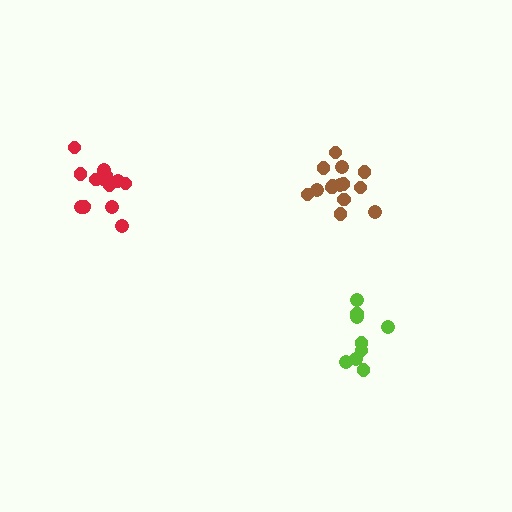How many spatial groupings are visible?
There are 3 spatial groupings.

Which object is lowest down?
The lime cluster is bottommost.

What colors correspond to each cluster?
The clusters are colored: red, brown, lime.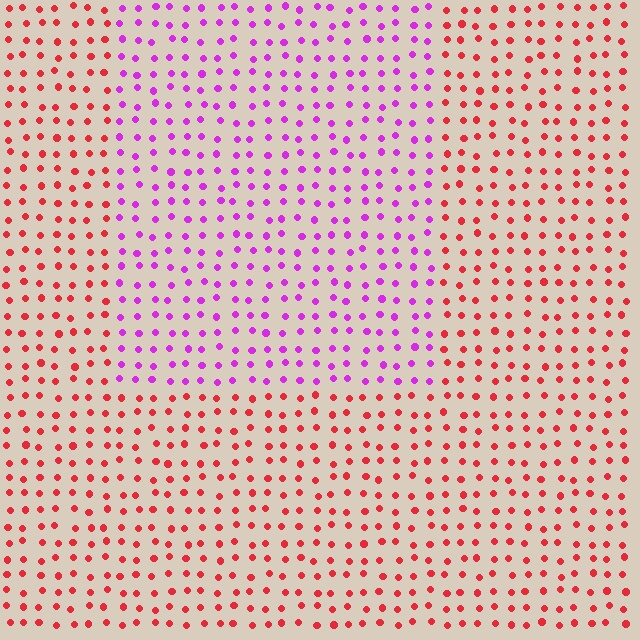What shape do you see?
I see a rectangle.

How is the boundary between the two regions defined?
The boundary is defined purely by a slight shift in hue (about 59 degrees). Spacing, size, and orientation are identical on both sides.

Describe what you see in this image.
The image is filled with small red elements in a uniform arrangement. A rectangle-shaped region is visible where the elements are tinted to a slightly different hue, forming a subtle color boundary.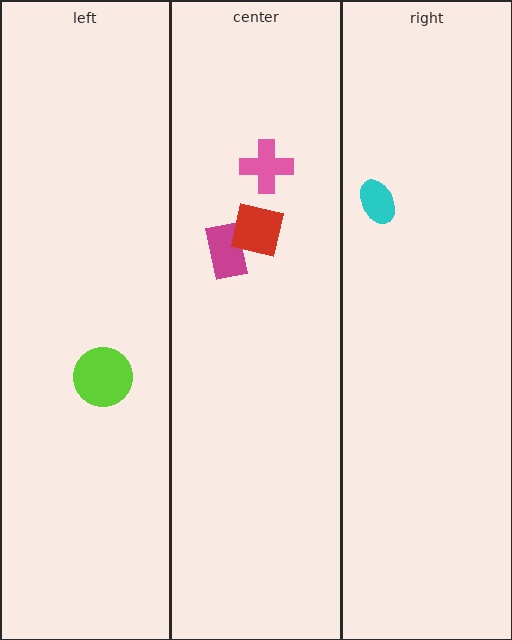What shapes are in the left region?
The lime circle.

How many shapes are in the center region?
3.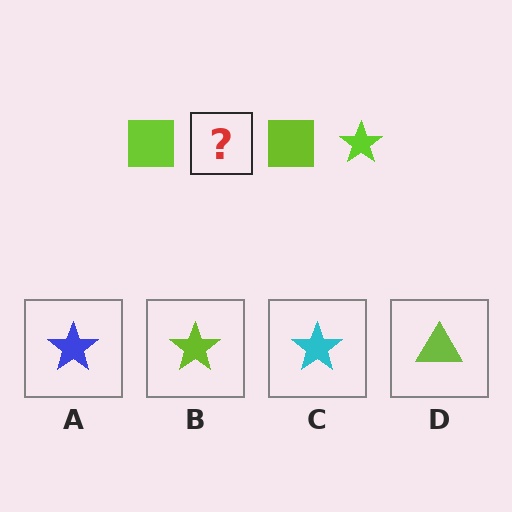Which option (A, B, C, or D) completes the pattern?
B.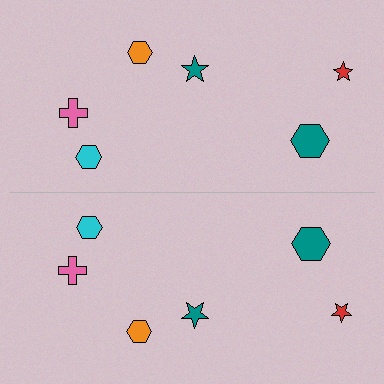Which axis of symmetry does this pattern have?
The pattern has a horizontal axis of symmetry running through the center of the image.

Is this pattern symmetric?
Yes, this pattern has bilateral (reflection) symmetry.